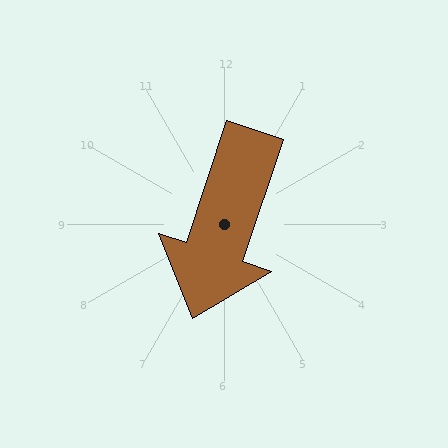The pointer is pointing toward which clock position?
Roughly 7 o'clock.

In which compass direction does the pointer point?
South.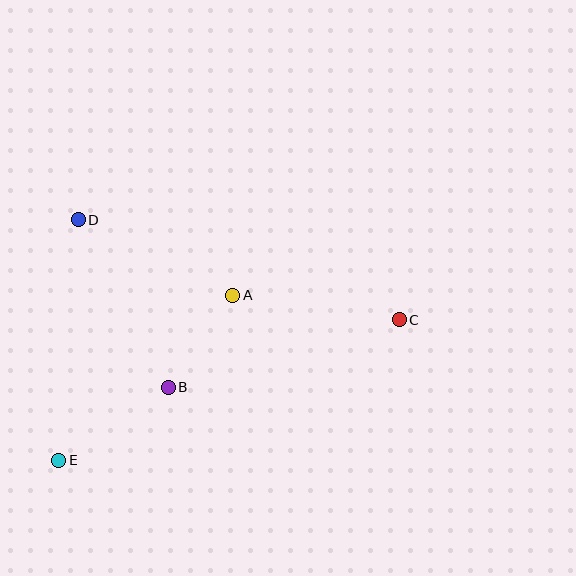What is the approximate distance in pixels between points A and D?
The distance between A and D is approximately 172 pixels.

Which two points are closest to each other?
Points A and B are closest to each other.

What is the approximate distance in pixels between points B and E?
The distance between B and E is approximately 132 pixels.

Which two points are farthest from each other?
Points C and E are farthest from each other.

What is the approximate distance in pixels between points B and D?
The distance between B and D is approximately 190 pixels.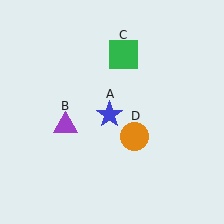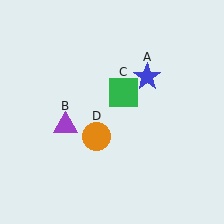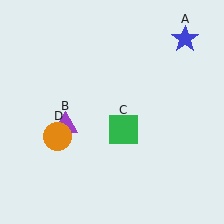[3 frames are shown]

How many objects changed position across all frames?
3 objects changed position: blue star (object A), green square (object C), orange circle (object D).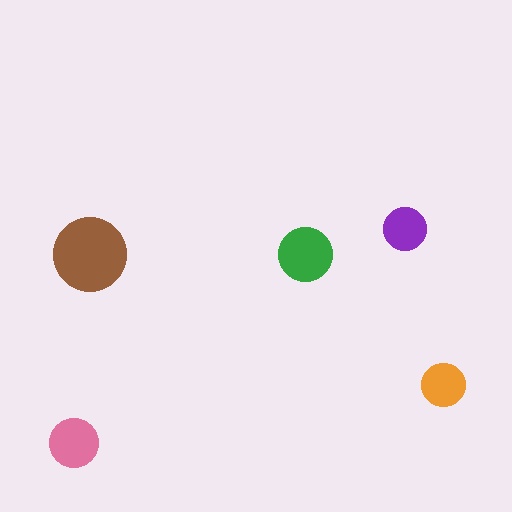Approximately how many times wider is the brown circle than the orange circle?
About 1.5 times wider.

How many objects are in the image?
There are 5 objects in the image.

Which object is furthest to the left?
The pink circle is leftmost.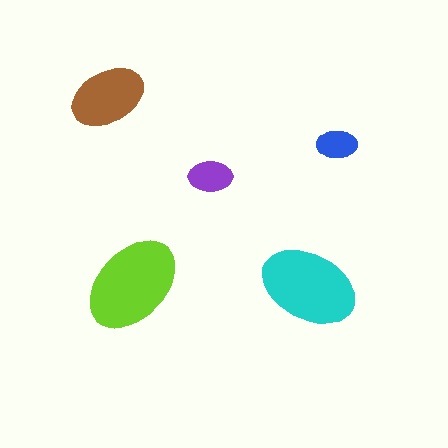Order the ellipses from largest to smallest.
the lime one, the cyan one, the brown one, the purple one, the blue one.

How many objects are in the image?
There are 5 objects in the image.